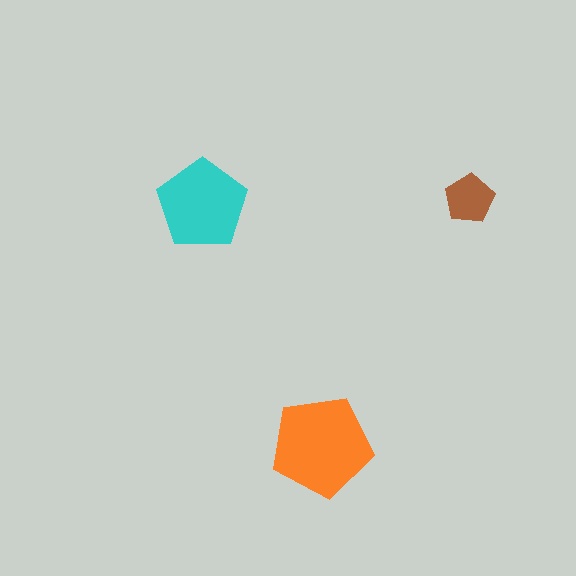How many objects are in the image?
There are 3 objects in the image.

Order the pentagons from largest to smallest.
the orange one, the cyan one, the brown one.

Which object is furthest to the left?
The cyan pentagon is leftmost.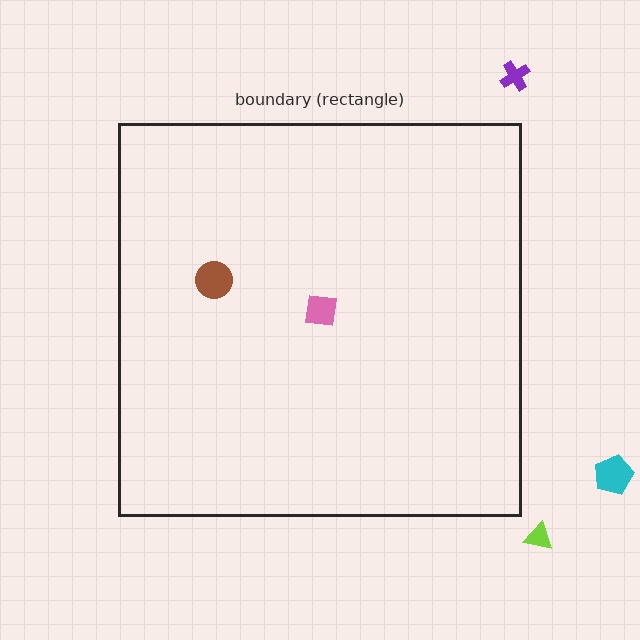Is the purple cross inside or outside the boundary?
Outside.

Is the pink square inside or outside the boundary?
Inside.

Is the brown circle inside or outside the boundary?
Inside.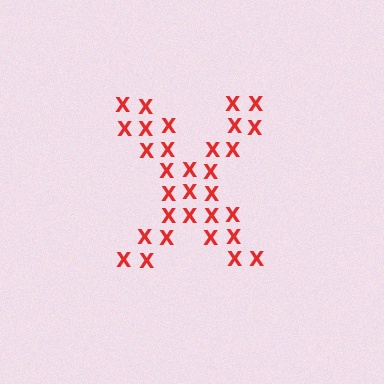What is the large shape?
The large shape is the letter X.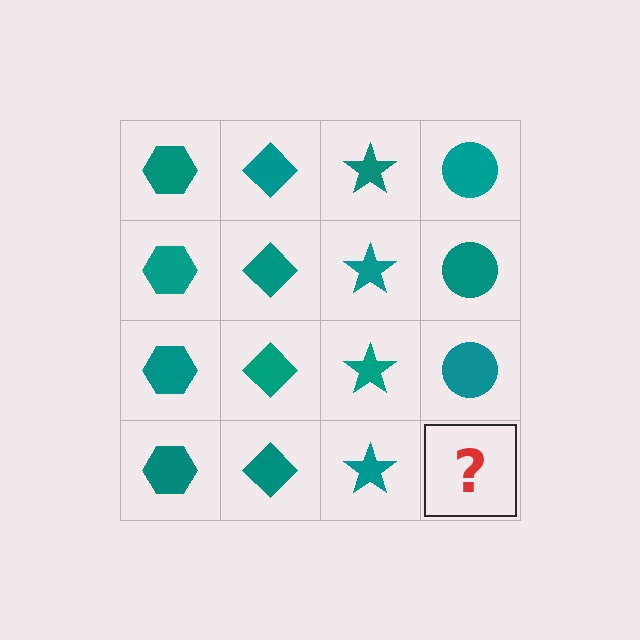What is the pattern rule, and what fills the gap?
The rule is that each column has a consistent shape. The gap should be filled with a teal circle.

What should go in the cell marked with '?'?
The missing cell should contain a teal circle.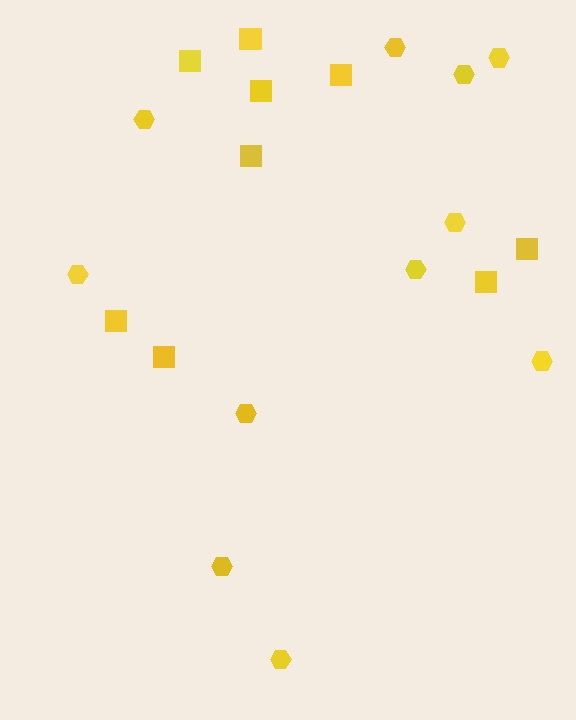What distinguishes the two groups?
There are 2 groups: one group of hexagons (11) and one group of squares (9).